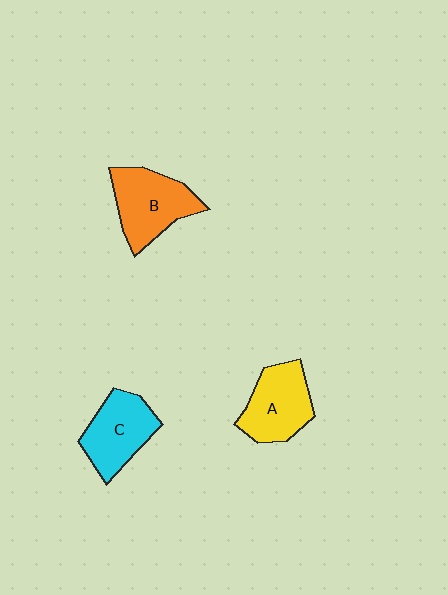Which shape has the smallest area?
Shape C (cyan).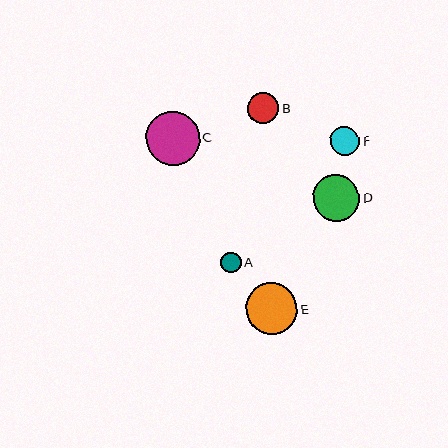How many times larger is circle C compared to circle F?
Circle C is approximately 1.9 times the size of circle F.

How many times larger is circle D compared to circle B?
Circle D is approximately 1.5 times the size of circle B.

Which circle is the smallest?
Circle A is the smallest with a size of approximately 20 pixels.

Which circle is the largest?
Circle C is the largest with a size of approximately 54 pixels.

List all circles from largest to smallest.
From largest to smallest: C, E, D, B, F, A.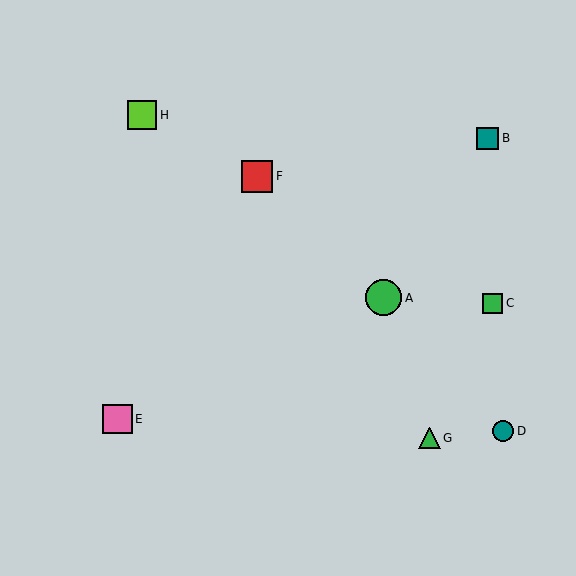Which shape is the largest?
The green circle (labeled A) is the largest.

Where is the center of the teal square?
The center of the teal square is at (488, 138).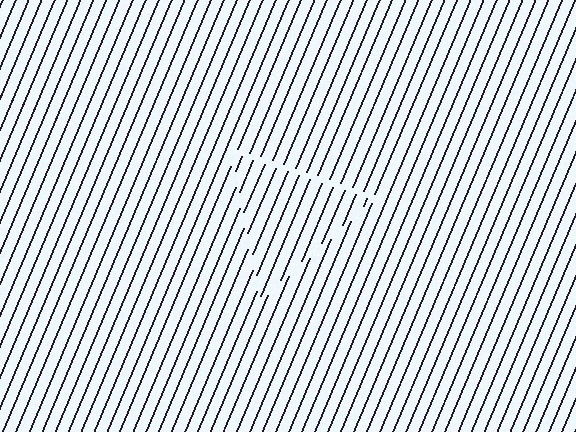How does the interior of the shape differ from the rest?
The interior of the shape contains the same grating, shifted by half a period — the contour is defined by the phase discontinuity where line-ends from the inner and outer gratings abut.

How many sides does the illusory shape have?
3 sides — the line-ends trace a triangle.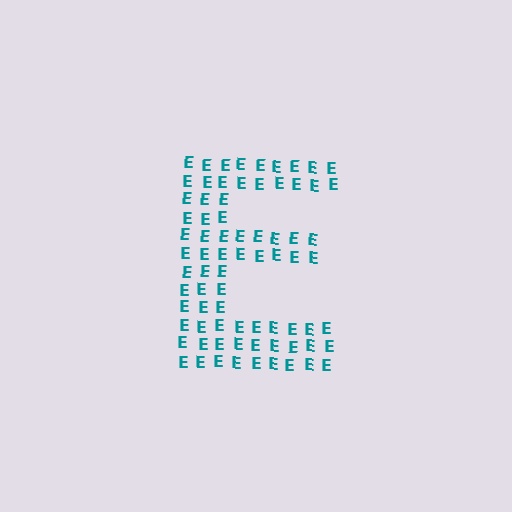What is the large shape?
The large shape is the letter E.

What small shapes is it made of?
It is made of small letter E's.